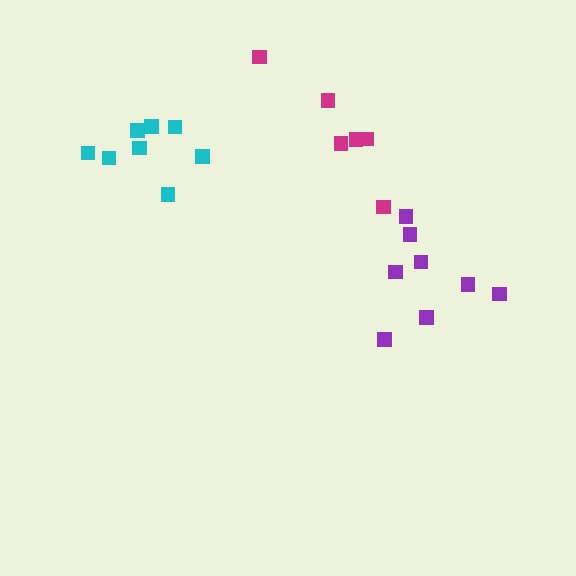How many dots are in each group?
Group 1: 8 dots, Group 2: 8 dots, Group 3: 6 dots (22 total).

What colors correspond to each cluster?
The clusters are colored: purple, cyan, magenta.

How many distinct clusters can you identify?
There are 3 distinct clusters.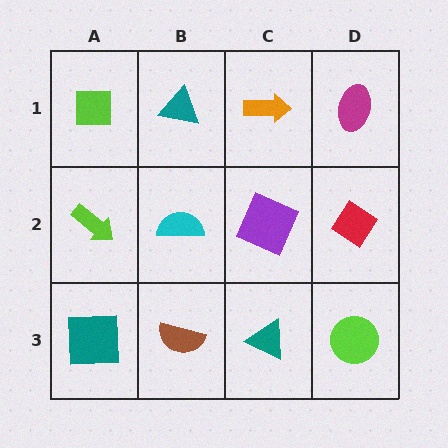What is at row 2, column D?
A red diamond.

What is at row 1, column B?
A teal triangle.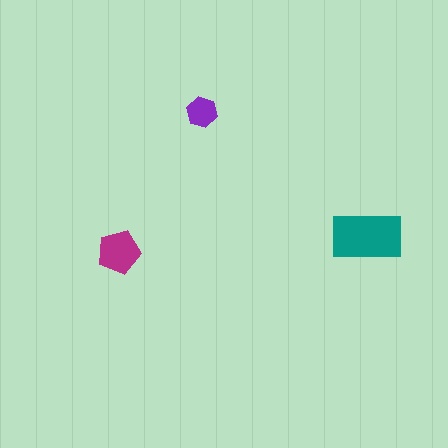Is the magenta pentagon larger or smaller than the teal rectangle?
Smaller.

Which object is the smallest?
The purple hexagon.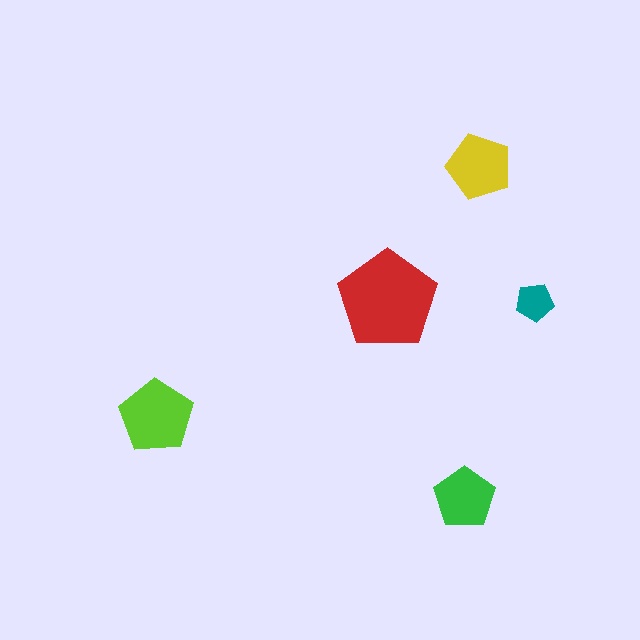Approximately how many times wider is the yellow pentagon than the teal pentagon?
About 1.5 times wider.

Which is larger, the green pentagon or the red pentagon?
The red one.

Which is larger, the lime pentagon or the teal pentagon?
The lime one.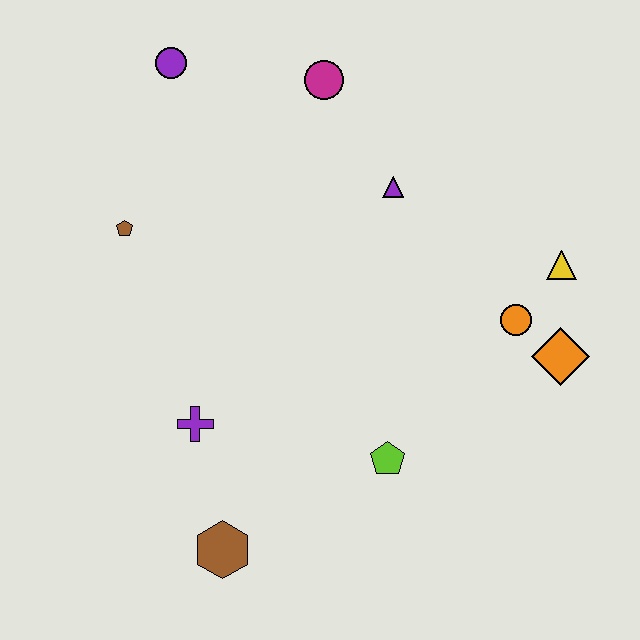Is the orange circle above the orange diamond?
Yes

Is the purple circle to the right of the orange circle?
No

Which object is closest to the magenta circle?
The purple triangle is closest to the magenta circle.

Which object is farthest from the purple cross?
The yellow triangle is farthest from the purple cross.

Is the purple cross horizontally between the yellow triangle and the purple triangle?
No